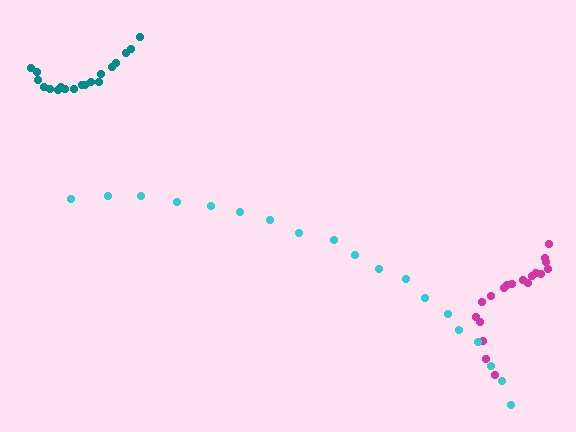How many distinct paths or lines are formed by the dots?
There are 3 distinct paths.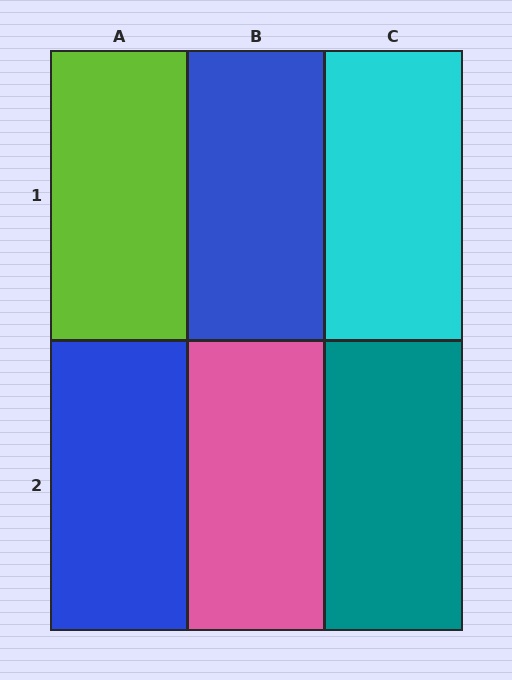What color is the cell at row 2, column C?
Teal.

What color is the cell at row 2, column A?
Blue.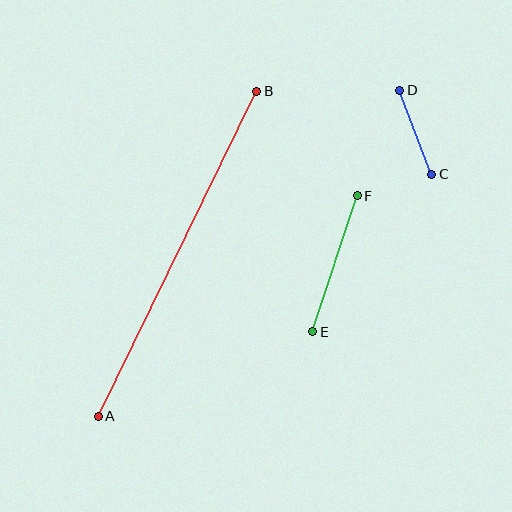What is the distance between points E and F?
The distance is approximately 143 pixels.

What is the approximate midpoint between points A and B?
The midpoint is at approximately (177, 254) pixels.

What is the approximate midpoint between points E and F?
The midpoint is at approximately (335, 264) pixels.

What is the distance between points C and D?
The distance is approximately 90 pixels.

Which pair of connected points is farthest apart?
Points A and B are farthest apart.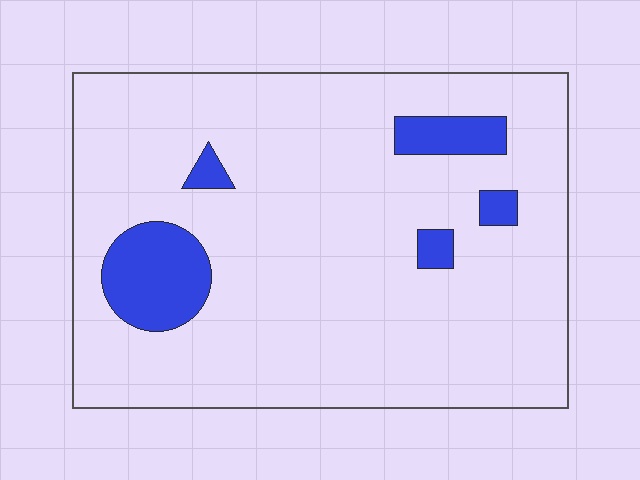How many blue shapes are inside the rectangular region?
5.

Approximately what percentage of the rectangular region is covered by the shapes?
Approximately 10%.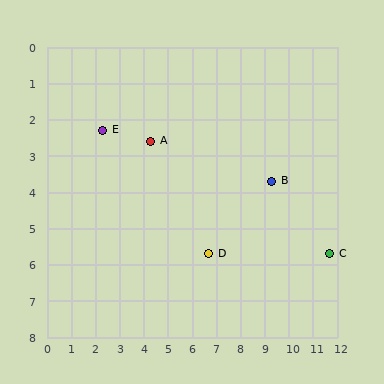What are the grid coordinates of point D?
Point D is at approximately (6.7, 5.7).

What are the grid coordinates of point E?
Point E is at approximately (2.3, 2.3).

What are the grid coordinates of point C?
Point C is at approximately (11.7, 5.7).